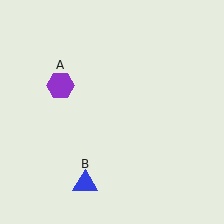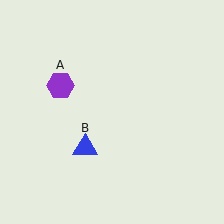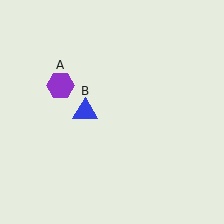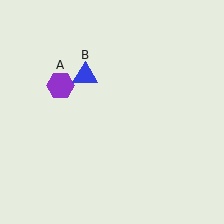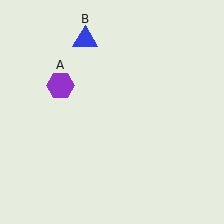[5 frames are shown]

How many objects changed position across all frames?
1 object changed position: blue triangle (object B).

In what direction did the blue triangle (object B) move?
The blue triangle (object B) moved up.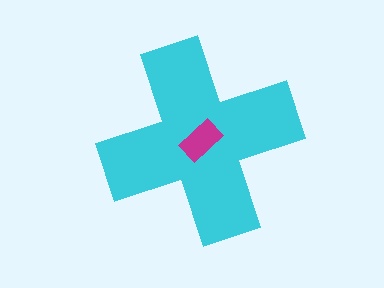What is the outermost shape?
The cyan cross.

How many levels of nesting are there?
2.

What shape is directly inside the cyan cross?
The magenta rectangle.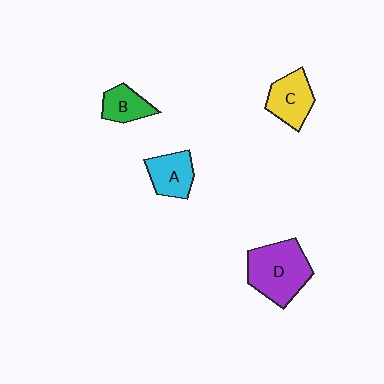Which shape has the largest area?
Shape D (purple).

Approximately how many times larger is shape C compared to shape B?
Approximately 1.4 times.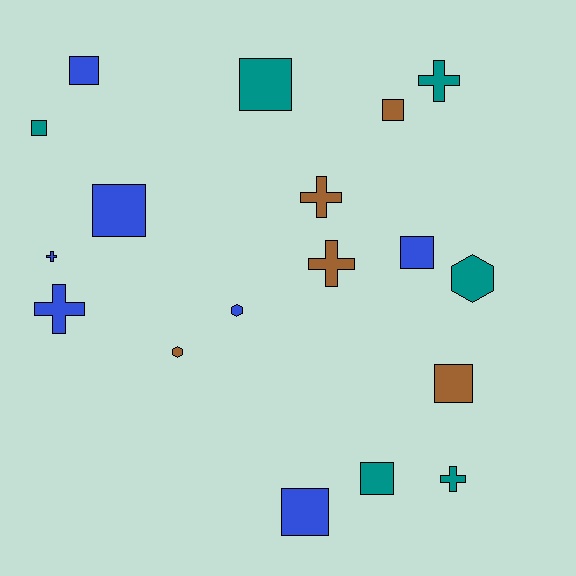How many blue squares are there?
There are 4 blue squares.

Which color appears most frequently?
Blue, with 7 objects.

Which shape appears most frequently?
Square, with 9 objects.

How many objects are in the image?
There are 18 objects.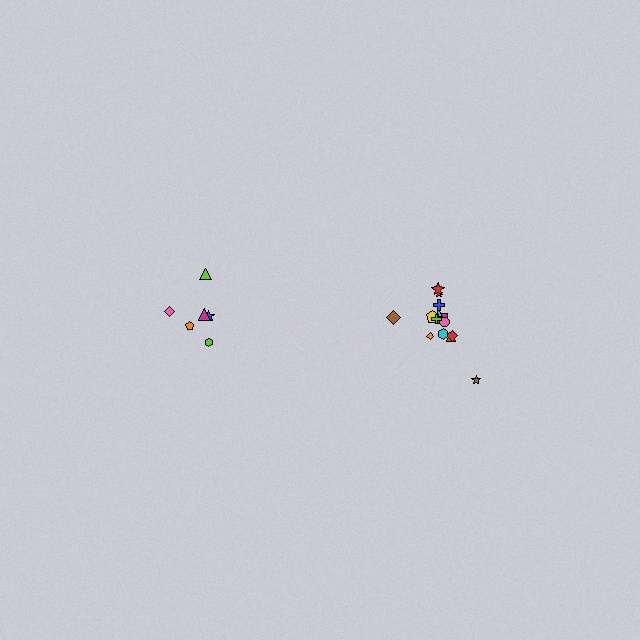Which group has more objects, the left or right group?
The right group.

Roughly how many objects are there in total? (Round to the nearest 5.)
Roughly 20 objects in total.